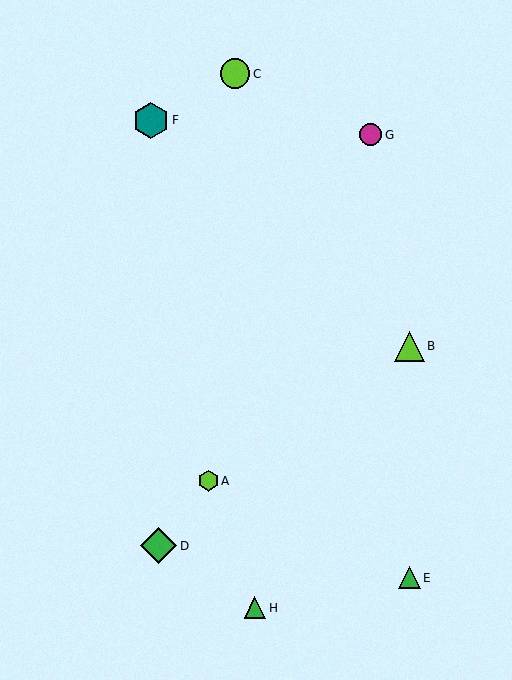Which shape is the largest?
The green diamond (labeled D) is the largest.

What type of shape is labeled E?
Shape E is a green triangle.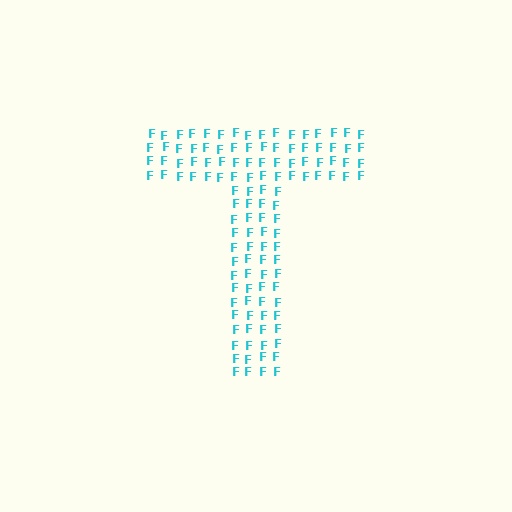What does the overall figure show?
The overall figure shows the letter T.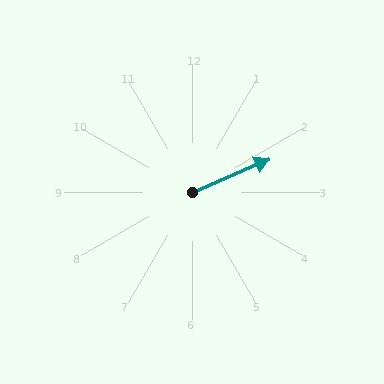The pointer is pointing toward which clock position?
Roughly 2 o'clock.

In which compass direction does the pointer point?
Northeast.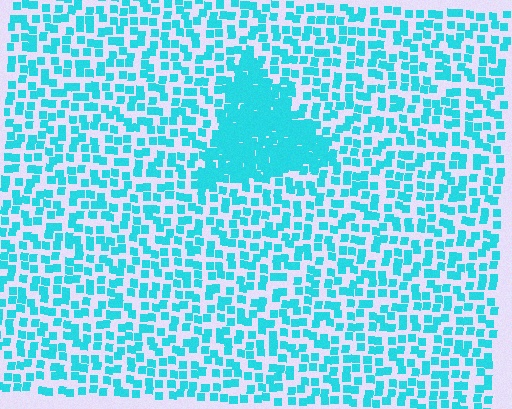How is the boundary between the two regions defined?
The boundary is defined by a change in element density (approximately 2.8x ratio). All elements are the same color, size, and shape.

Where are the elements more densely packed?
The elements are more densely packed inside the triangle boundary.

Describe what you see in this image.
The image contains small cyan elements arranged at two different densities. A triangle-shaped region is visible where the elements are more densely packed than the surrounding area.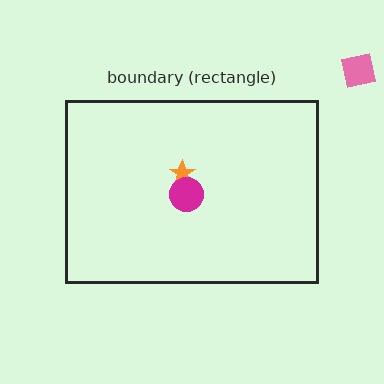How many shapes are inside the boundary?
2 inside, 1 outside.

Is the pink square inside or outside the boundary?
Outside.